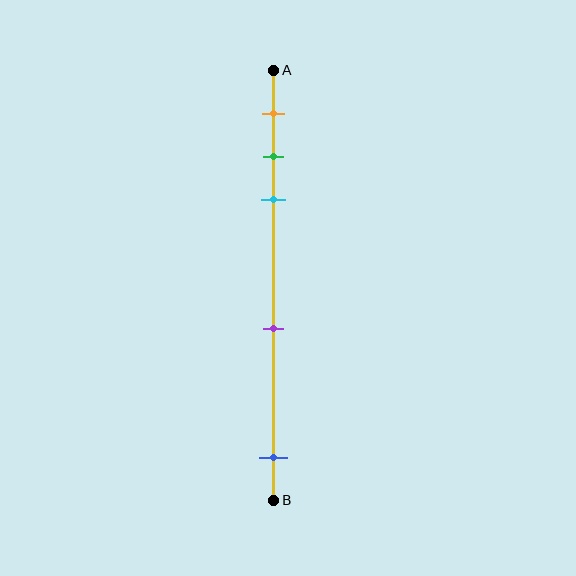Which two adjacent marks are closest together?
The green and cyan marks are the closest adjacent pair.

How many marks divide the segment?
There are 5 marks dividing the segment.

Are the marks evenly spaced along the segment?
No, the marks are not evenly spaced.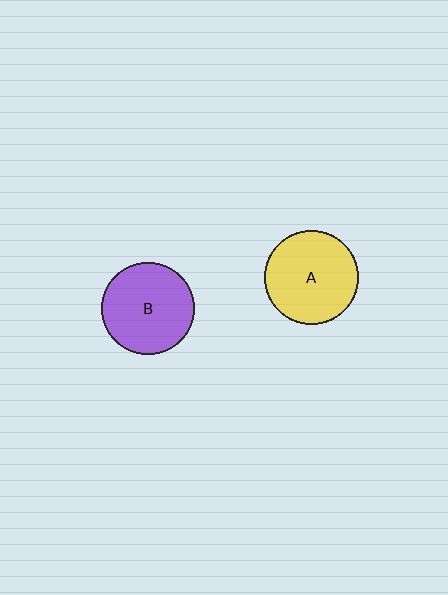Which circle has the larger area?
Circle A (yellow).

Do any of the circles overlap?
No, none of the circles overlap.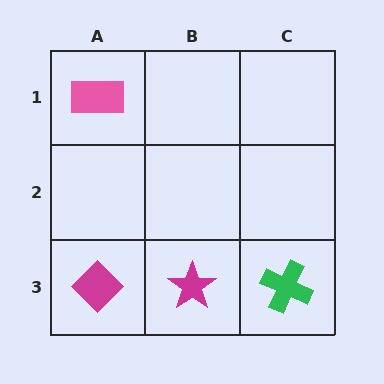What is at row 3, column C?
A green cross.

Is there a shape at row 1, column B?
No, that cell is empty.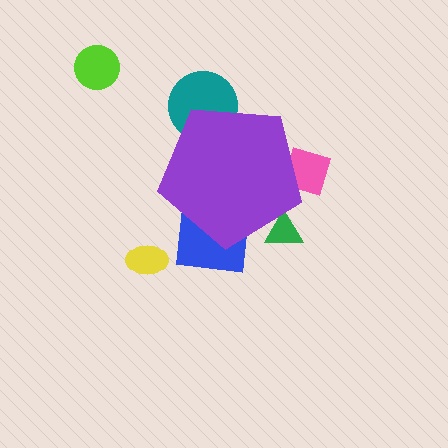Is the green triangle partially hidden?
Yes, the green triangle is partially hidden behind the purple pentagon.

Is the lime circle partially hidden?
No, the lime circle is fully visible.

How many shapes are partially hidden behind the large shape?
4 shapes are partially hidden.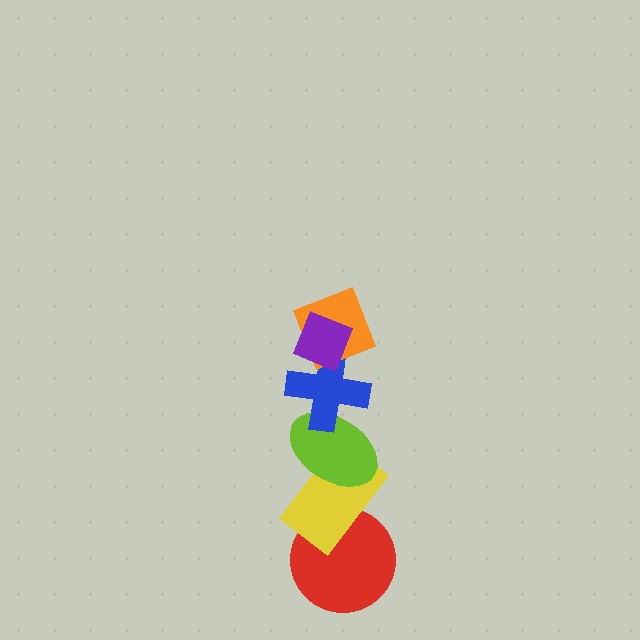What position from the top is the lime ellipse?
The lime ellipse is 4th from the top.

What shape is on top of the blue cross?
The orange diamond is on top of the blue cross.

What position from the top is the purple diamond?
The purple diamond is 1st from the top.